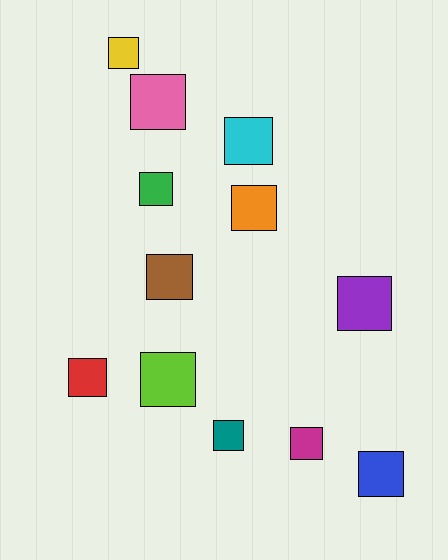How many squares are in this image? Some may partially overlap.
There are 12 squares.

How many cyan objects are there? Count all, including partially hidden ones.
There is 1 cyan object.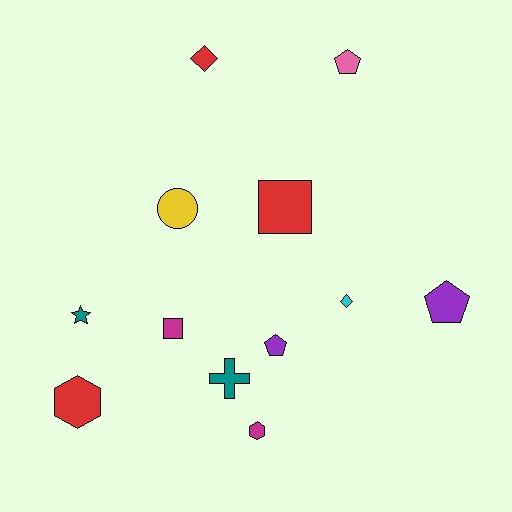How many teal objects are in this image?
There are 2 teal objects.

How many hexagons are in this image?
There are 2 hexagons.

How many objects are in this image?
There are 12 objects.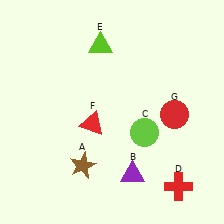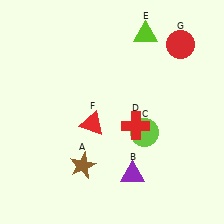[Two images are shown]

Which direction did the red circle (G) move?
The red circle (G) moved up.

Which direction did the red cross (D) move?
The red cross (D) moved up.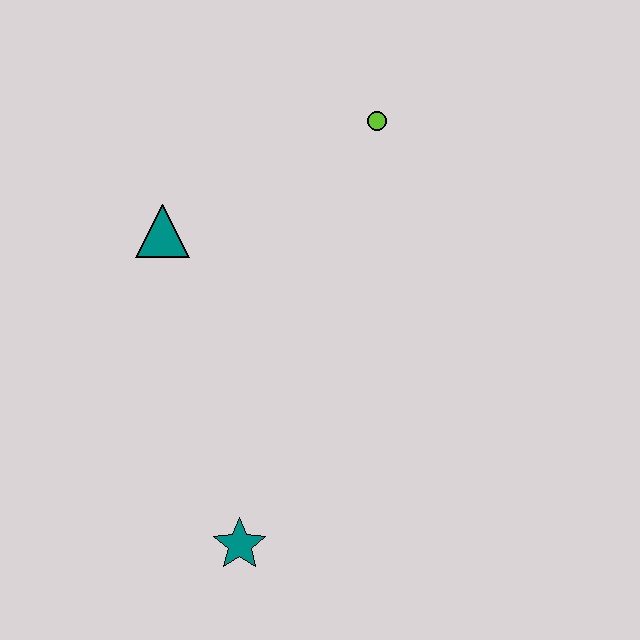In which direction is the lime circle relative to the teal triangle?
The lime circle is to the right of the teal triangle.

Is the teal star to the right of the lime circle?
No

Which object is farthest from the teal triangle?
The teal star is farthest from the teal triangle.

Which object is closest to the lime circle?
The teal triangle is closest to the lime circle.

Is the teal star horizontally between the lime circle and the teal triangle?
Yes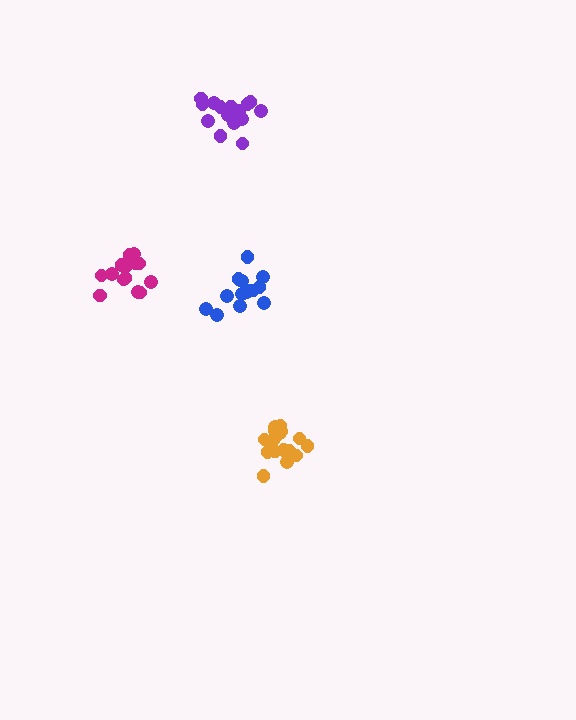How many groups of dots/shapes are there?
There are 4 groups.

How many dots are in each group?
Group 1: 14 dots, Group 2: 16 dots, Group 3: 17 dots, Group 4: 17 dots (64 total).